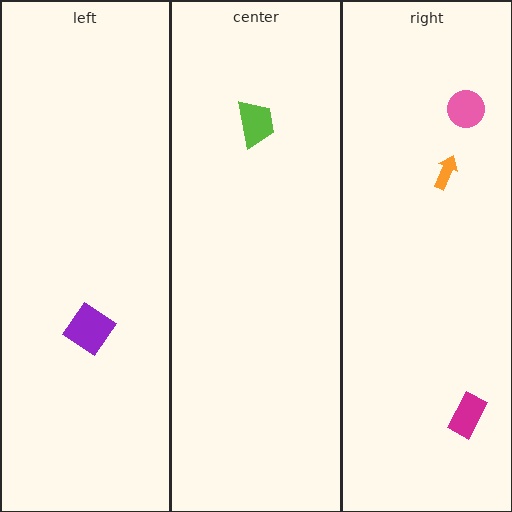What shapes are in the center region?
The lime trapezoid.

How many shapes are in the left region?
1.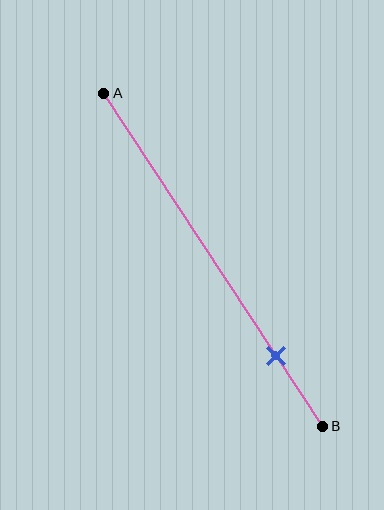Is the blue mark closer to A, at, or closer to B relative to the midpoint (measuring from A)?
The blue mark is closer to point B than the midpoint of segment AB.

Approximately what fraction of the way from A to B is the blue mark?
The blue mark is approximately 80% of the way from A to B.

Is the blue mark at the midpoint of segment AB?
No, the mark is at about 80% from A, not at the 50% midpoint.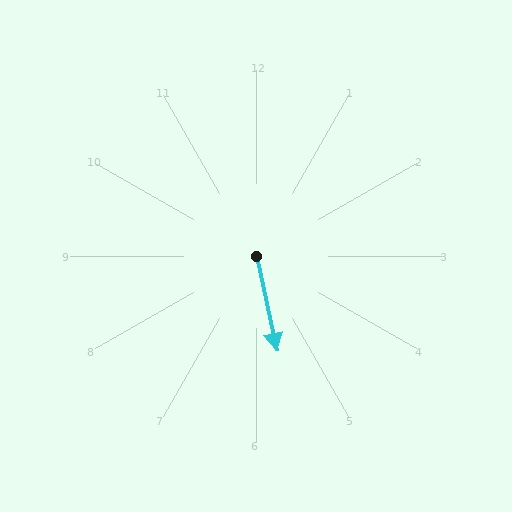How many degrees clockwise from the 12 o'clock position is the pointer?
Approximately 168 degrees.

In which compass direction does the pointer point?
South.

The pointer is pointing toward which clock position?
Roughly 6 o'clock.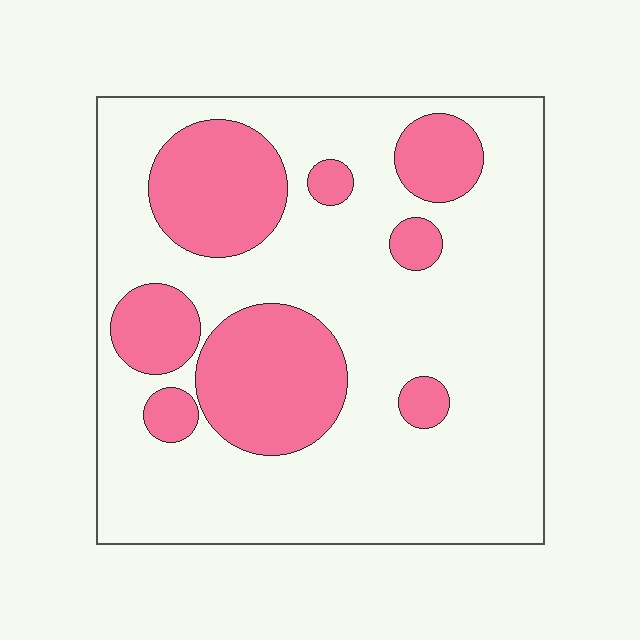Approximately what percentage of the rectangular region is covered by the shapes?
Approximately 25%.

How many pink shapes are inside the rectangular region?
8.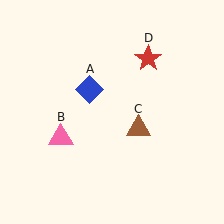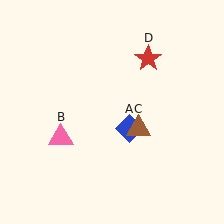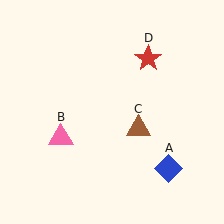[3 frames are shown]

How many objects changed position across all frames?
1 object changed position: blue diamond (object A).